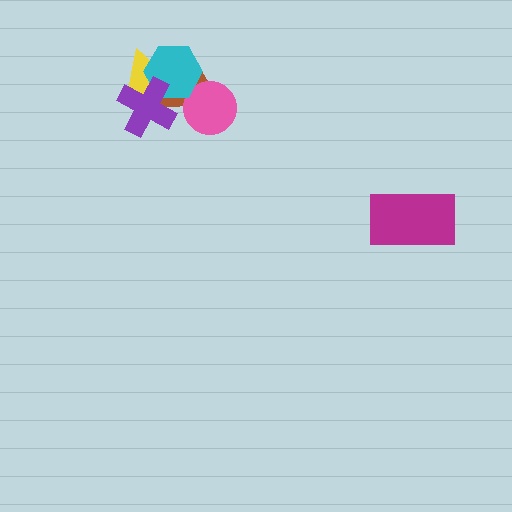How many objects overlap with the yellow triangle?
3 objects overlap with the yellow triangle.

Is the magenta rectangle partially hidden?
No, no other shape covers it.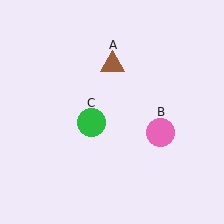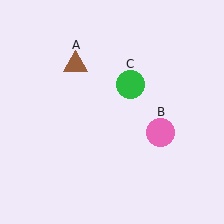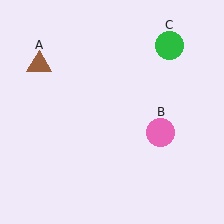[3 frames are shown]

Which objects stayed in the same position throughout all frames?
Pink circle (object B) remained stationary.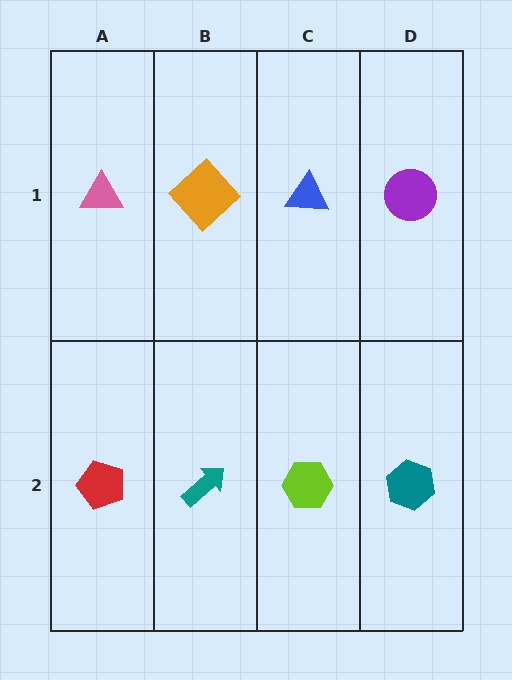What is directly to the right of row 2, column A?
A teal arrow.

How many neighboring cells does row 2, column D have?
2.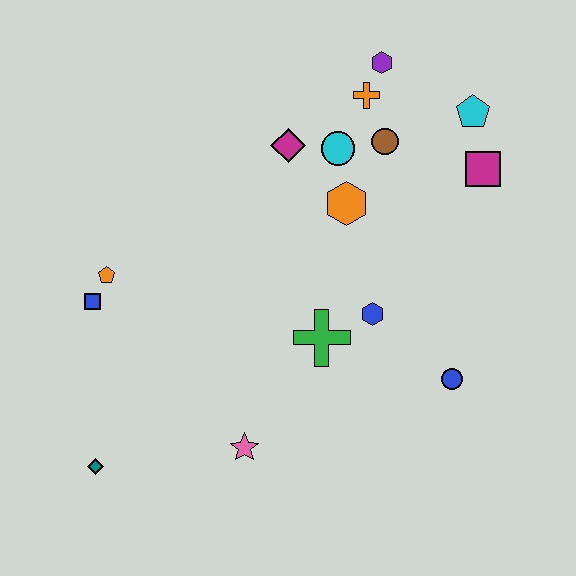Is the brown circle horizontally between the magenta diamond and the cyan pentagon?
Yes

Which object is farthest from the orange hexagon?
The teal diamond is farthest from the orange hexagon.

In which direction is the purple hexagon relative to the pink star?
The purple hexagon is above the pink star.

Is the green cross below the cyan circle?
Yes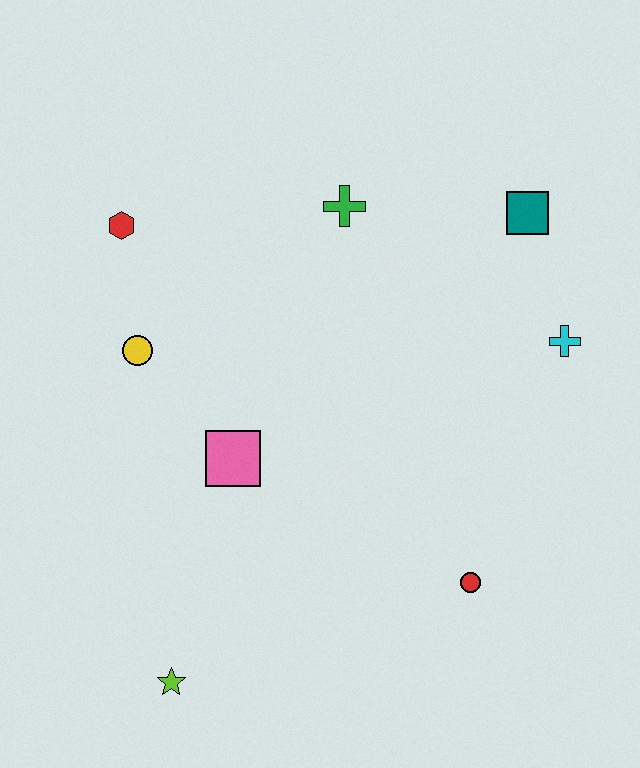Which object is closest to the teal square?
The cyan cross is closest to the teal square.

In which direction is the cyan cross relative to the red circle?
The cyan cross is above the red circle.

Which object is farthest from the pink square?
The teal square is farthest from the pink square.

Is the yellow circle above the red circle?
Yes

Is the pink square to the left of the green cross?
Yes